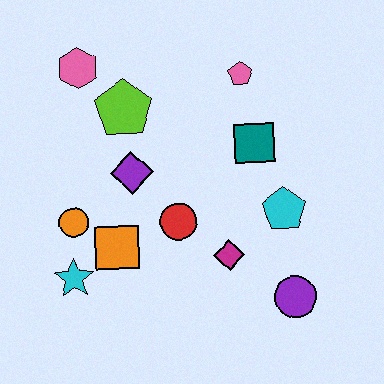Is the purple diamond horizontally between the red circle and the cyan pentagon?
No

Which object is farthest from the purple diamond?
The purple circle is farthest from the purple diamond.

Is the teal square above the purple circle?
Yes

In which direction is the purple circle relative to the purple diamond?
The purple circle is to the right of the purple diamond.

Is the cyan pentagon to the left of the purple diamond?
No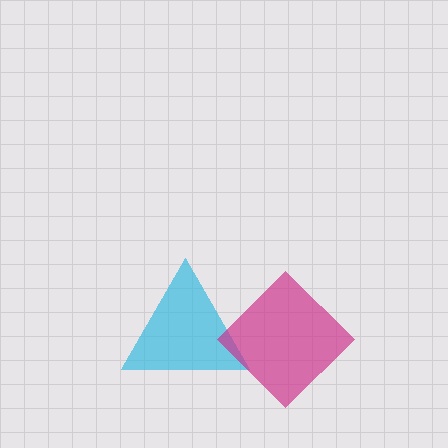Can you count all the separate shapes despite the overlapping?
Yes, there are 2 separate shapes.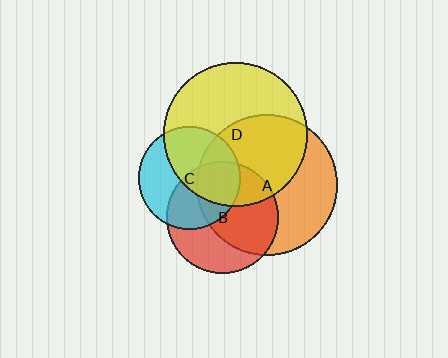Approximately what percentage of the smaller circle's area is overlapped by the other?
Approximately 45%.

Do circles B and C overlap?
Yes.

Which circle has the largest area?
Circle D (yellow).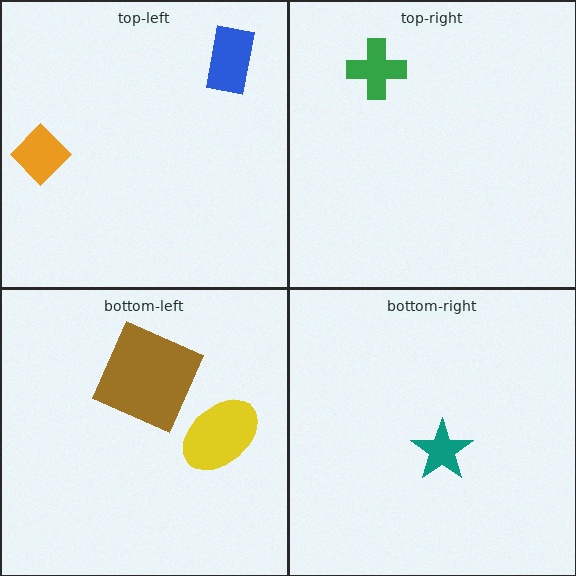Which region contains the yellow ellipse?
The bottom-left region.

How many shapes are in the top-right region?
1.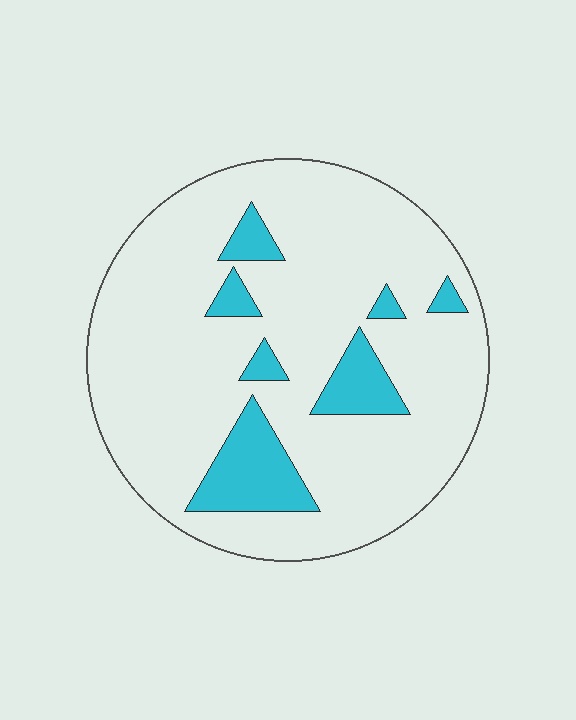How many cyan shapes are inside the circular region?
7.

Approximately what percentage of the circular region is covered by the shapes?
Approximately 15%.